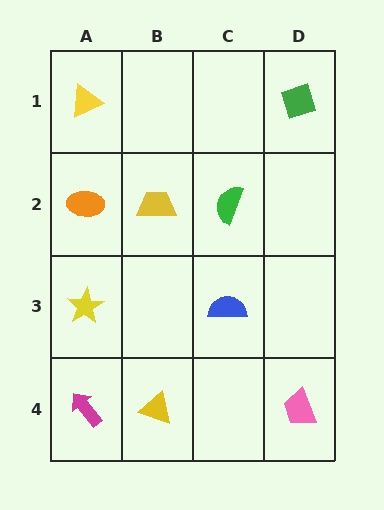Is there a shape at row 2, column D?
No, that cell is empty.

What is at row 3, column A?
A yellow star.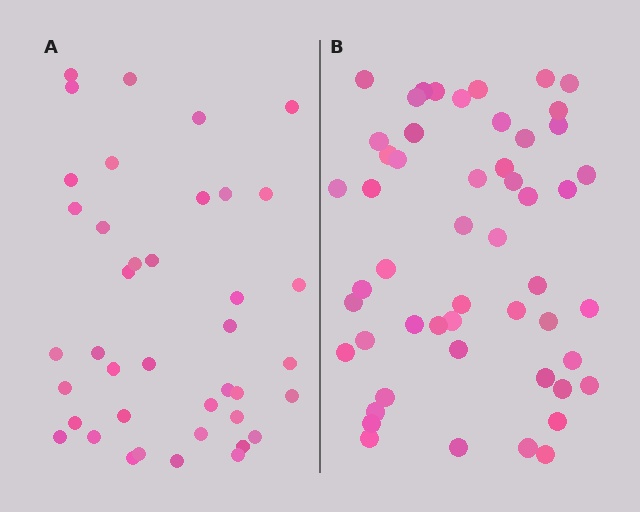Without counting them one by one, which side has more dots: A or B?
Region B (the right region) has more dots.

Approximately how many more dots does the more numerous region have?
Region B has roughly 12 or so more dots than region A.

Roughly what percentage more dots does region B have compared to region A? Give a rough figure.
About 30% more.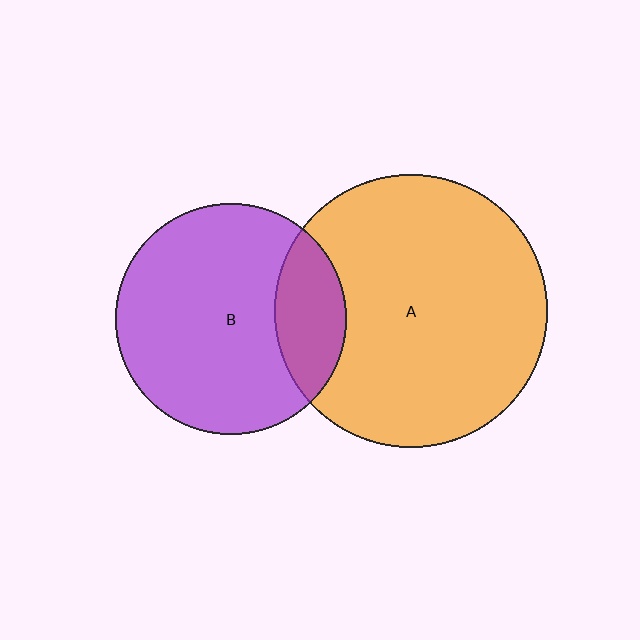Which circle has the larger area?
Circle A (orange).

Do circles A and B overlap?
Yes.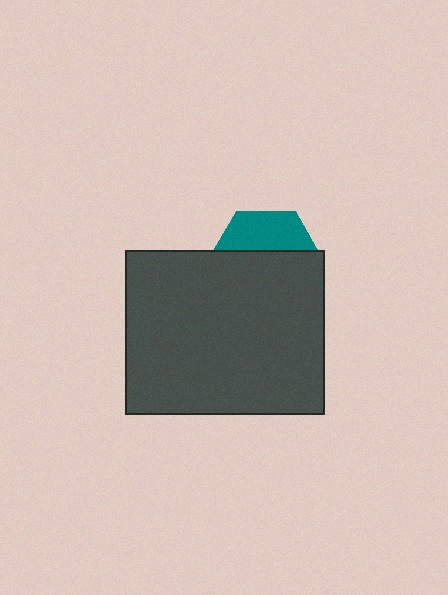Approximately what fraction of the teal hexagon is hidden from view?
Roughly 66% of the teal hexagon is hidden behind the dark gray rectangle.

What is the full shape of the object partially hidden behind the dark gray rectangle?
The partially hidden object is a teal hexagon.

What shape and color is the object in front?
The object in front is a dark gray rectangle.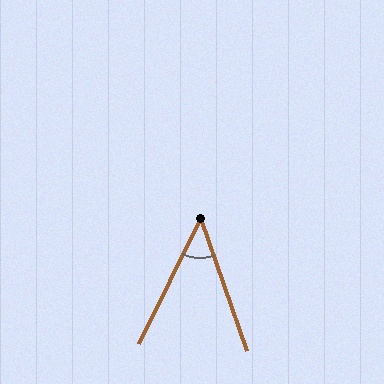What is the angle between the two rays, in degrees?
Approximately 45 degrees.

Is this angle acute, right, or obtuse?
It is acute.